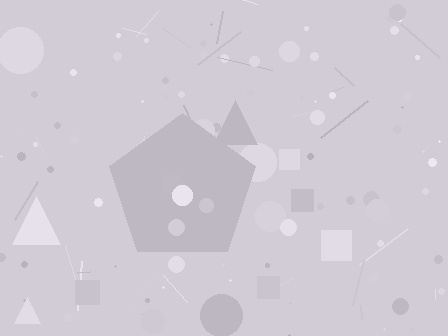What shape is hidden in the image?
A pentagon is hidden in the image.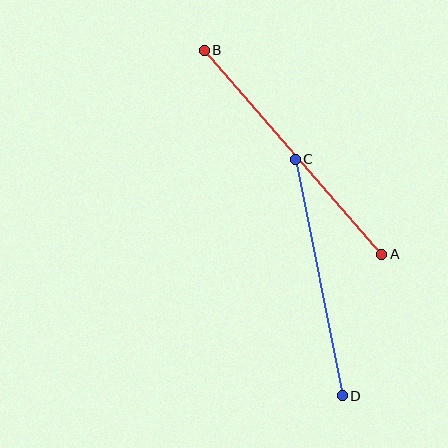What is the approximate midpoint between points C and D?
The midpoint is at approximately (319, 277) pixels.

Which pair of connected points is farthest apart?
Points A and B are farthest apart.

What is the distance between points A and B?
The distance is approximately 271 pixels.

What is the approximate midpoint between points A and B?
The midpoint is at approximately (293, 152) pixels.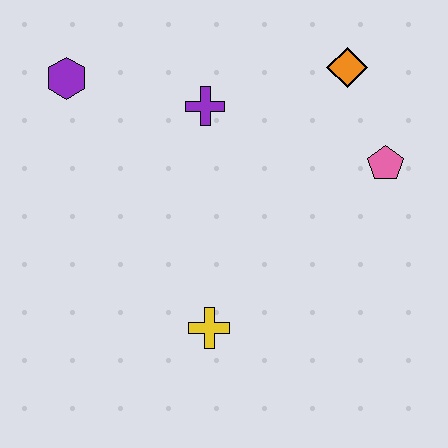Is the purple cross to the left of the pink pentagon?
Yes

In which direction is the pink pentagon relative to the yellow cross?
The pink pentagon is to the right of the yellow cross.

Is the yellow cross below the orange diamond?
Yes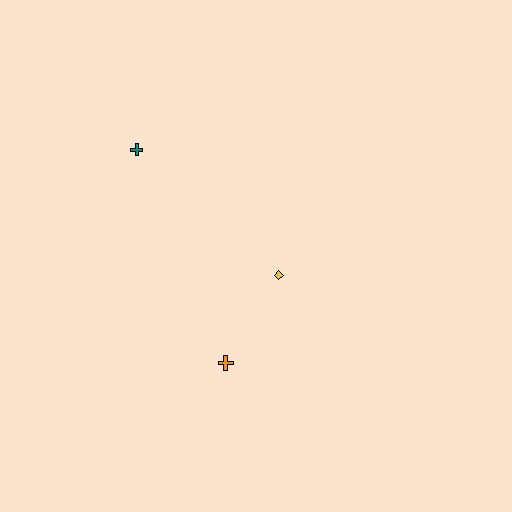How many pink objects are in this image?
There are no pink objects.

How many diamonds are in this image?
There is 1 diamond.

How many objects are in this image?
There are 3 objects.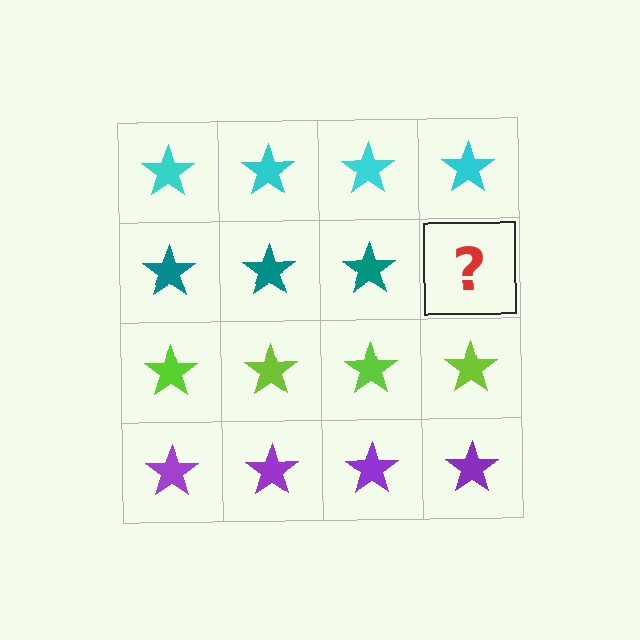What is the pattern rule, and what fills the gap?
The rule is that each row has a consistent color. The gap should be filled with a teal star.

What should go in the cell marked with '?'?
The missing cell should contain a teal star.